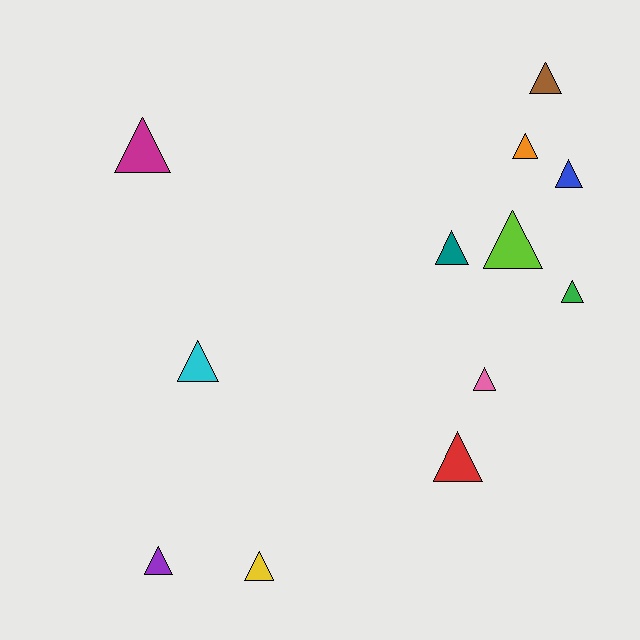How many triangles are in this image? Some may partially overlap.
There are 12 triangles.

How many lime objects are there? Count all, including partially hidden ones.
There is 1 lime object.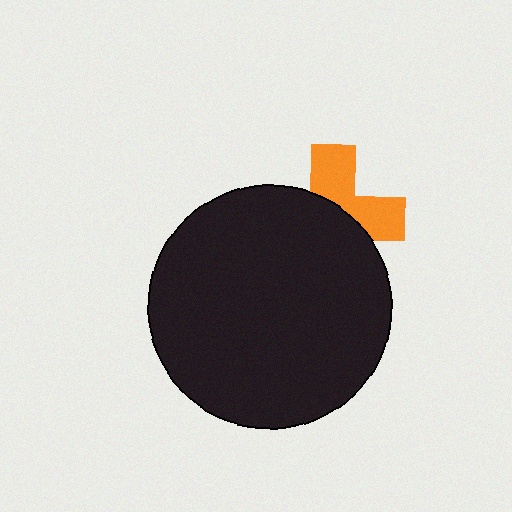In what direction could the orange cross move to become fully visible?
The orange cross could move up. That would shift it out from behind the black circle entirely.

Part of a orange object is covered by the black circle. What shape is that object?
It is a cross.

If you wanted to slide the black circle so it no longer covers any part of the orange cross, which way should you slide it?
Slide it down — that is the most direct way to separate the two shapes.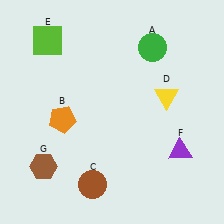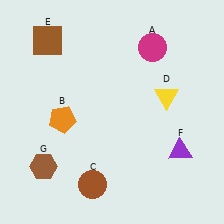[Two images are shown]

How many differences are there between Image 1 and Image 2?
There are 2 differences between the two images.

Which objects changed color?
A changed from green to magenta. E changed from lime to brown.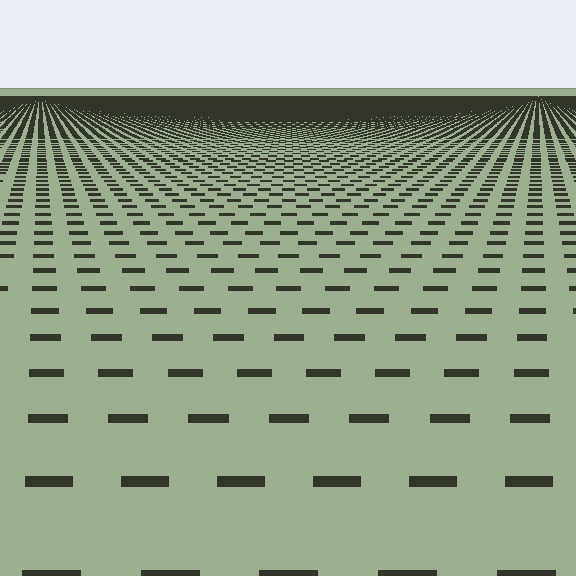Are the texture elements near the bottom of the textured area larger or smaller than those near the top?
Larger. Near the bottom, elements are closer to the viewer and appear at a bigger on-screen size.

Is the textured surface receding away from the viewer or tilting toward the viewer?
The surface is receding away from the viewer. Texture elements get smaller and denser toward the top.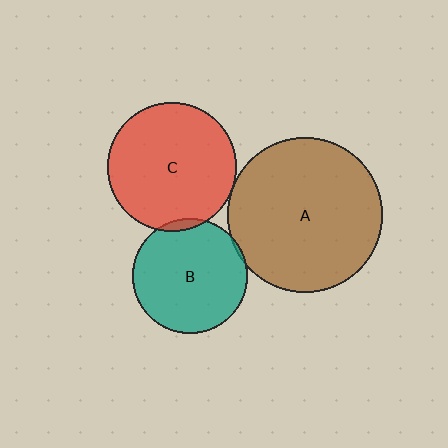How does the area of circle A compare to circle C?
Approximately 1.4 times.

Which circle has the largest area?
Circle A (brown).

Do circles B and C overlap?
Yes.